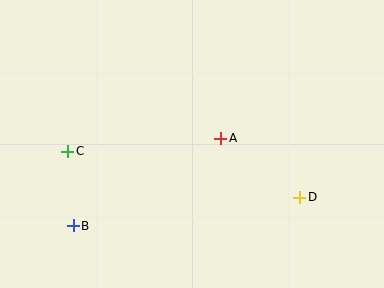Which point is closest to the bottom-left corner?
Point B is closest to the bottom-left corner.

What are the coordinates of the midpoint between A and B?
The midpoint between A and B is at (147, 182).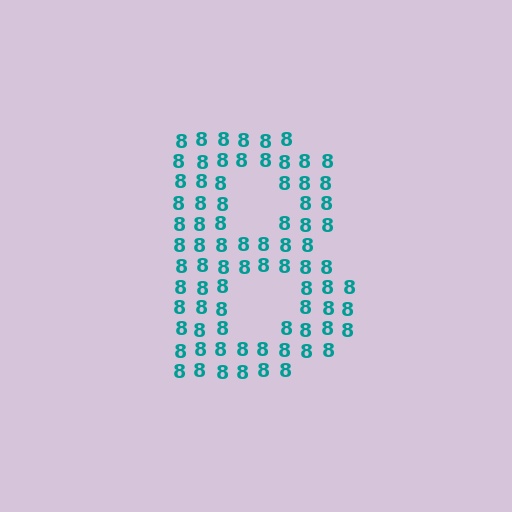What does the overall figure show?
The overall figure shows the letter B.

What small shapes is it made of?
It is made of small digit 8's.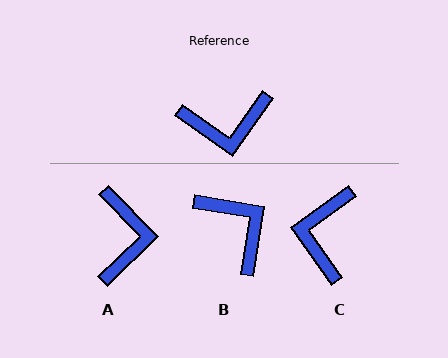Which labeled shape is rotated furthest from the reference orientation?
B, about 117 degrees away.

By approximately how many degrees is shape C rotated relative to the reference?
Approximately 109 degrees clockwise.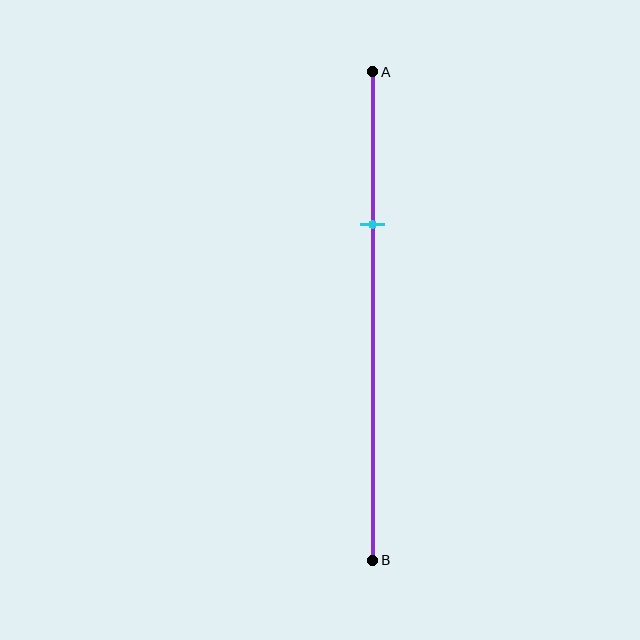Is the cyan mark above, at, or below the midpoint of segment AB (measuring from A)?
The cyan mark is above the midpoint of segment AB.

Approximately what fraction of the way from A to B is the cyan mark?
The cyan mark is approximately 30% of the way from A to B.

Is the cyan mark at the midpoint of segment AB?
No, the mark is at about 30% from A, not at the 50% midpoint.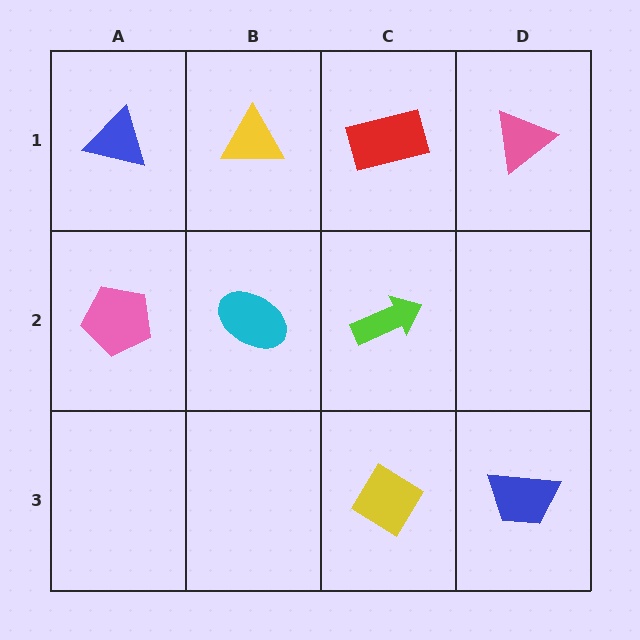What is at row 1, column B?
A yellow triangle.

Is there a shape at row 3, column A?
No, that cell is empty.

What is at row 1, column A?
A blue triangle.